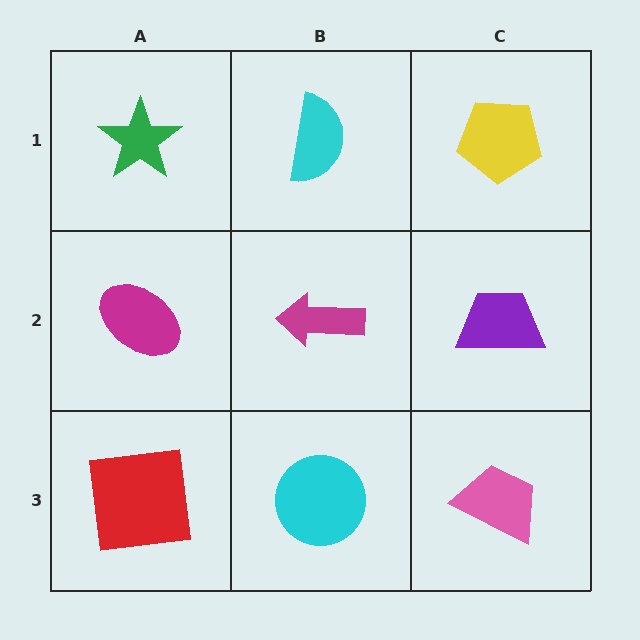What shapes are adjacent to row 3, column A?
A magenta ellipse (row 2, column A), a cyan circle (row 3, column B).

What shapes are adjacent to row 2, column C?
A yellow pentagon (row 1, column C), a pink trapezoid (row 3, column C), a magenta arrow (row 2, column B).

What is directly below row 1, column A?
A magenta ellipse.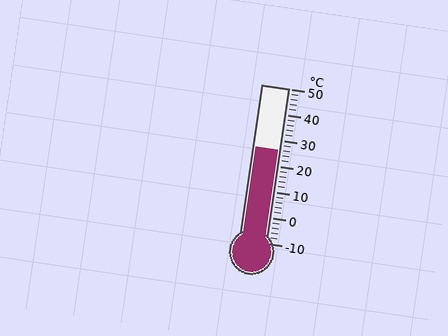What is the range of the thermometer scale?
The thermometer scale ranges from -10°C to 50°C.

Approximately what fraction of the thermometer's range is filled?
The thermometer is filled to approximately 60% of its range.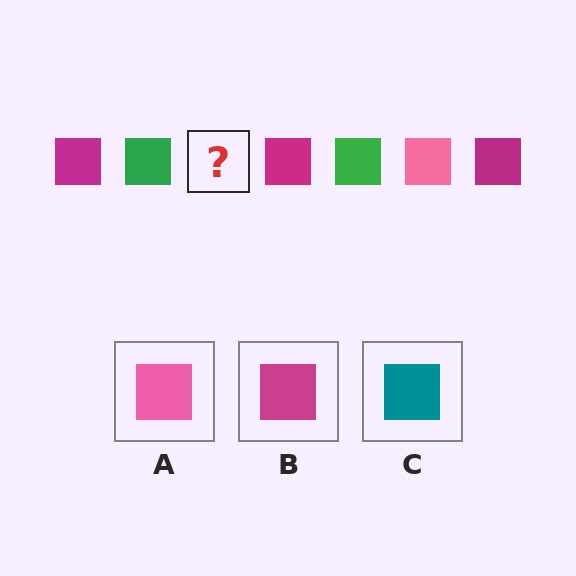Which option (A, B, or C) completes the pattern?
A.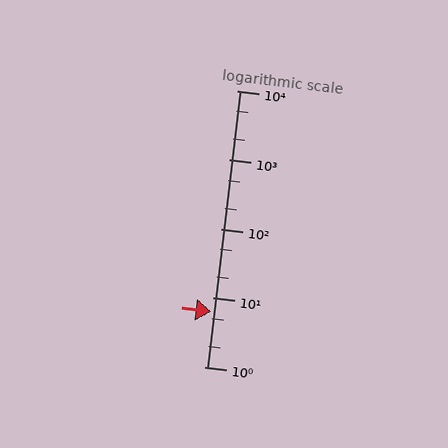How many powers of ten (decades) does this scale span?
The scale spans 4 decades, from 1 to 10000.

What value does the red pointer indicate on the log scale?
The pointer indicates approximately 6.2.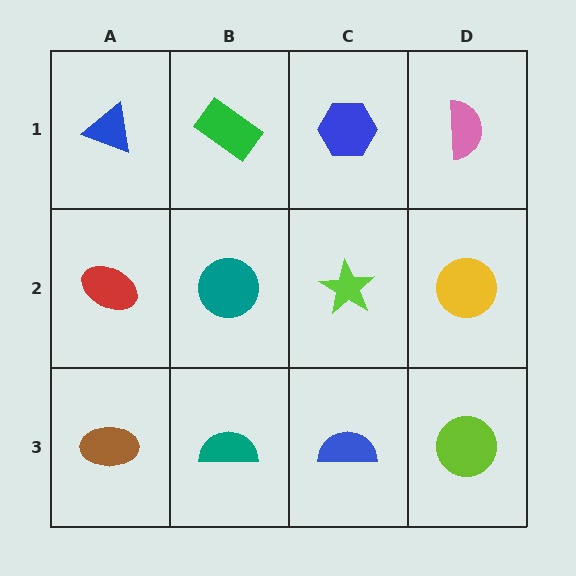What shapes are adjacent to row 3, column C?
A lime star (row 2, column C), a teal semicircle (row 3, column B), a lime circle (row 3, column D).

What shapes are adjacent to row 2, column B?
A green rectangle (row 1, column B), a teal semicircle (row 3, column B), a red ellipse (row 2, column A), a lime star (row 2, column C).